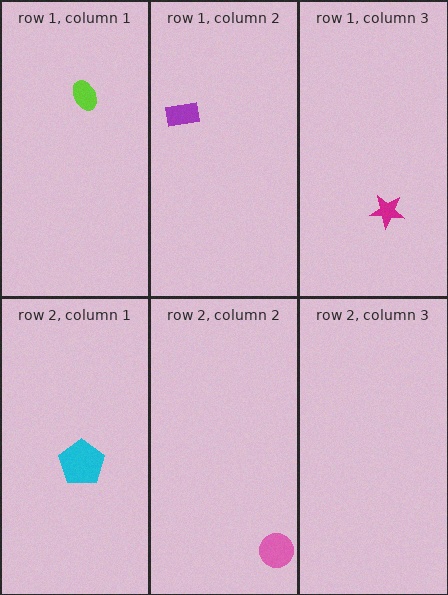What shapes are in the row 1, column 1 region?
The lime ellipse.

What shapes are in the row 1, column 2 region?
The purple rectangle.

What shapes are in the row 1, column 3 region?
The magenta star.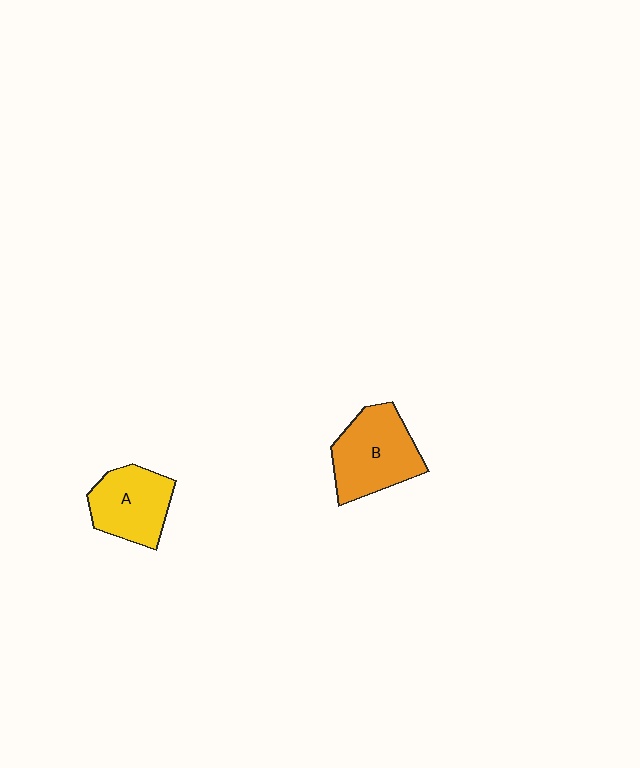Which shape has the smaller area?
Shape A (yellow).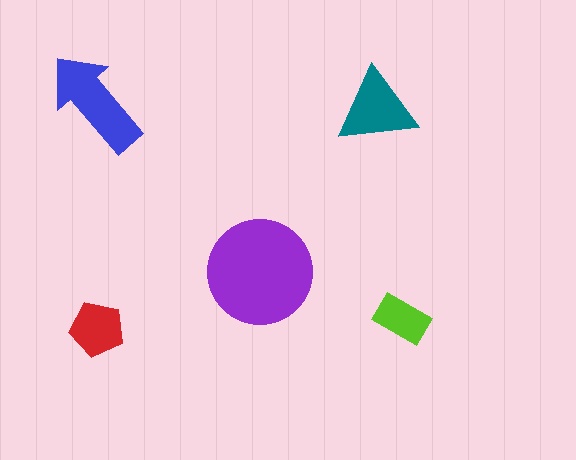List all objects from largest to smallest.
The purple circle, the blue arrow, the teal triangle, the red pentagon, the lime rectangle.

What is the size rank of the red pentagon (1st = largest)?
4th.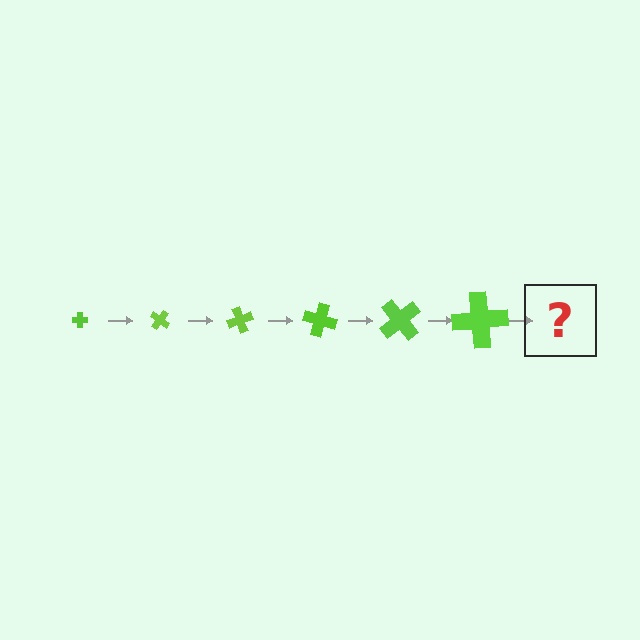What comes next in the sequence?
The next element should be a cross, larger than the previous one and rotated 210 degrees from the start.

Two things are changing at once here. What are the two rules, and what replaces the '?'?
The two rules are that the cross grows larger each step and it rotates 35 degrees each step. The '?' should be a cross, larger than the previous one and rotated 210 degrees from the start.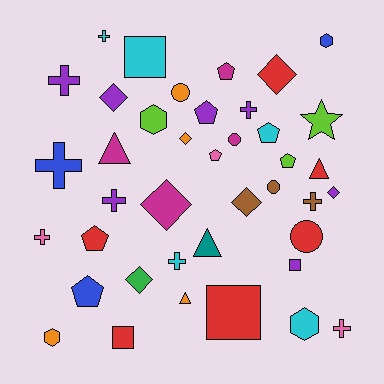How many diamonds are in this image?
There are 7 diamonds.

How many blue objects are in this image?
There are 3 blue objects.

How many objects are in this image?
There are 40 objects.